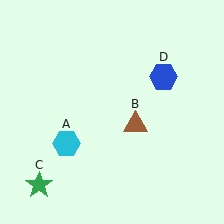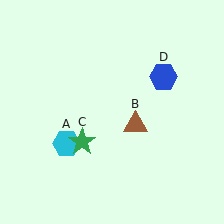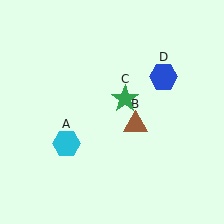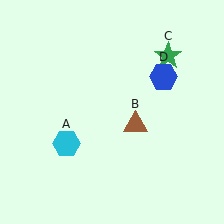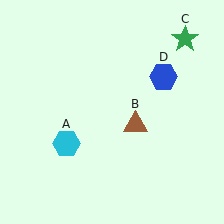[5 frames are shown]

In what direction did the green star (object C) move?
The green star (object C) moved up and to the right.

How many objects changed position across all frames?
1 object changed position: green star (object C).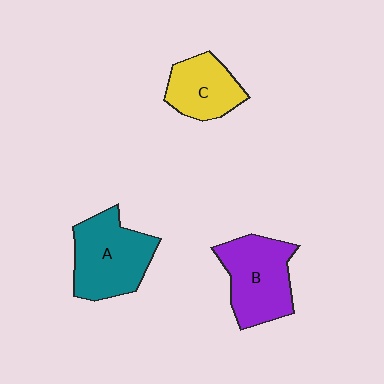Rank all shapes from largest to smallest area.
From largest to smallest: A (teal), B (purple), C (yellow).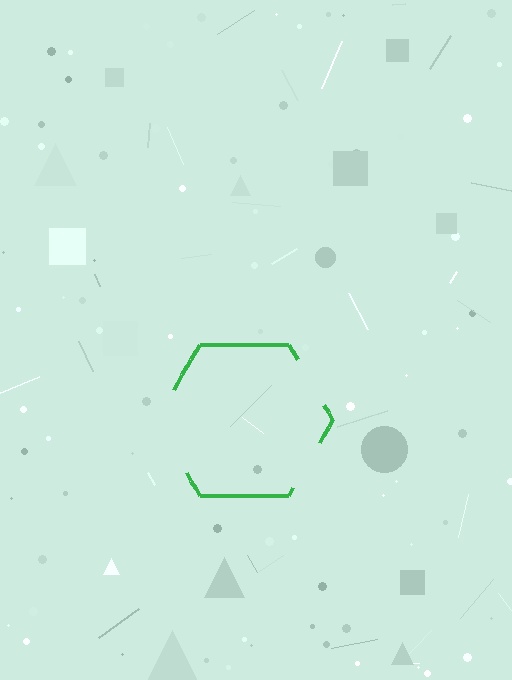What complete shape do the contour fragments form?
The contour fragments form a hexagon.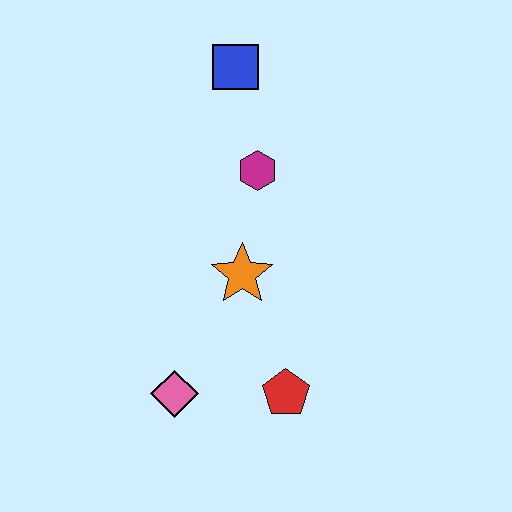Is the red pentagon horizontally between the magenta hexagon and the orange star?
No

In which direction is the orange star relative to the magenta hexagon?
The orange star is below the magenta hexagon.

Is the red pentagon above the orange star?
No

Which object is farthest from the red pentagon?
The blue square is farthest from the red pentagon.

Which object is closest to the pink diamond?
The red pentagon is closest to the pink diamond.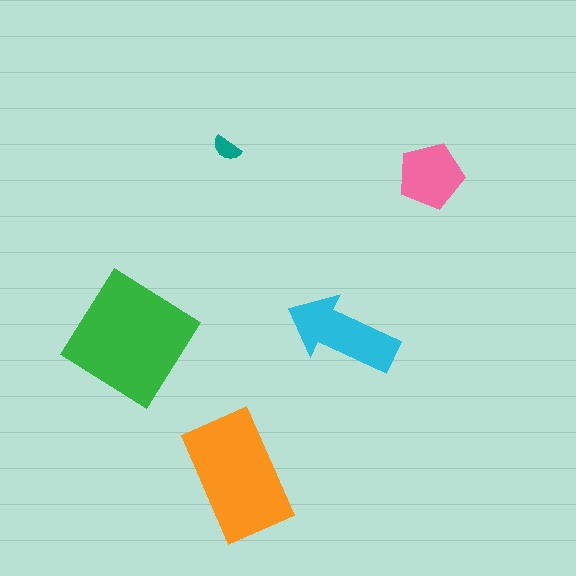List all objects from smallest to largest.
The teal semicircle, the pink pentagon, the cyan arrow, the orange rectangle, the green diamond.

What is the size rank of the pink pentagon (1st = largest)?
4th.